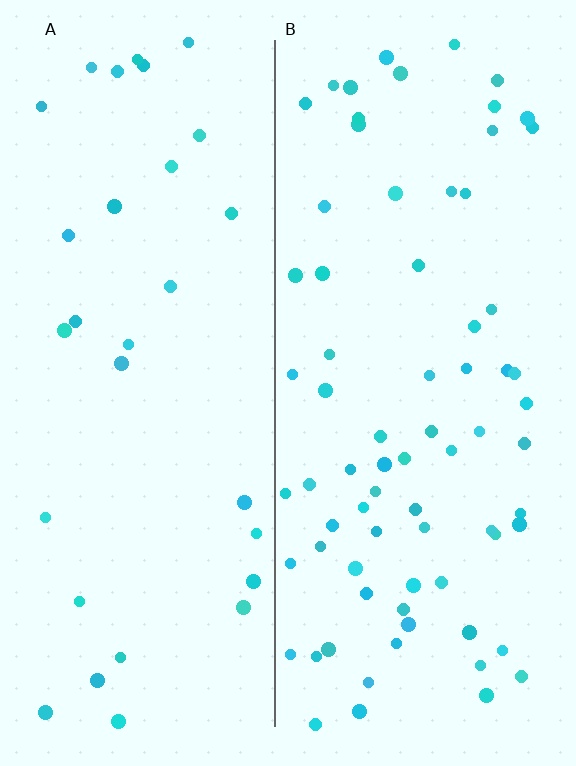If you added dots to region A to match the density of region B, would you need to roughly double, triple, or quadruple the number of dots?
Approximately double.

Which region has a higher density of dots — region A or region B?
B (the right).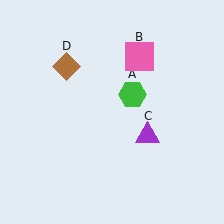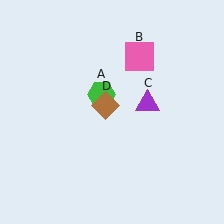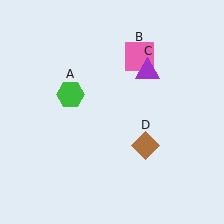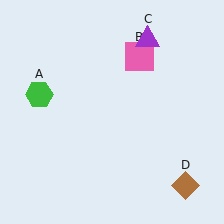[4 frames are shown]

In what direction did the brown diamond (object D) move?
The brown diamond (object D) moved down and to the right.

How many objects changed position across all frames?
3 objects changed position: green hexagon (object A), purple triangle (object C), brown diamond (object D).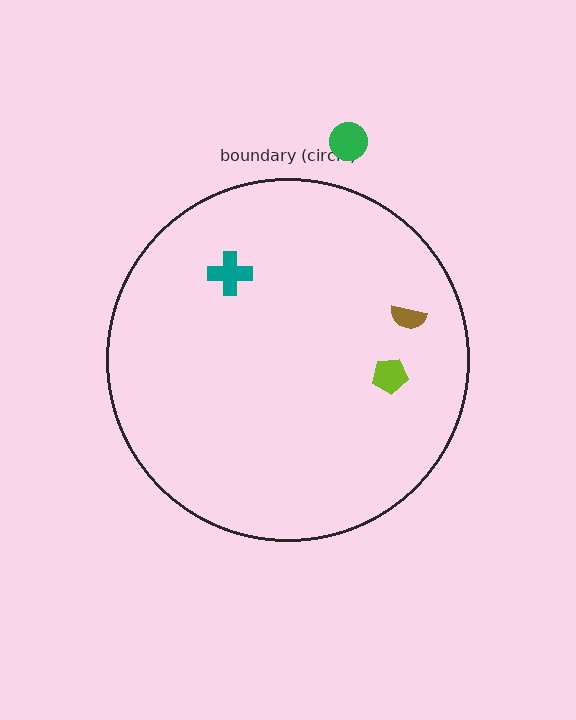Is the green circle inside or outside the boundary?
Outside.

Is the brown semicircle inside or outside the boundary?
Inside.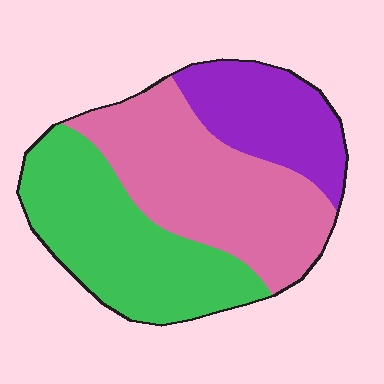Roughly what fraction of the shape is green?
Green takes up about three eighths (3/8) of the shape.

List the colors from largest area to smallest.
From largest to smallest: pink, green, purple.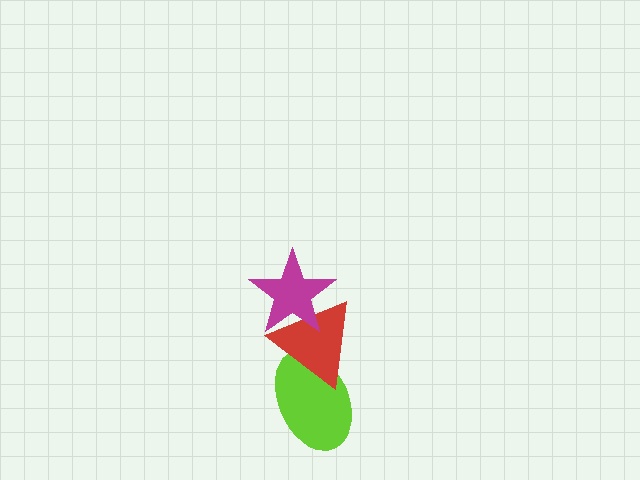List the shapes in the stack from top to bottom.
From top to bottom: the magenta star, the red triangle, the lime ellipse.